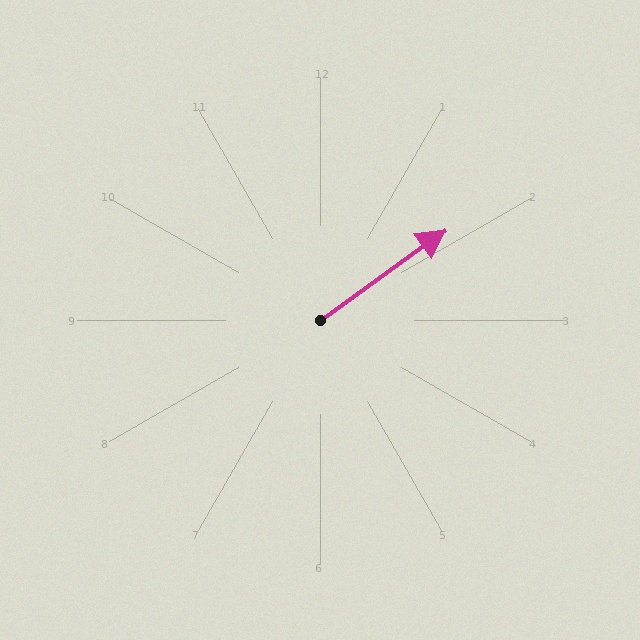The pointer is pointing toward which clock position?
Roughly 2 o'clock.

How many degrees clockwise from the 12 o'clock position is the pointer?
Approximately 54 degrees.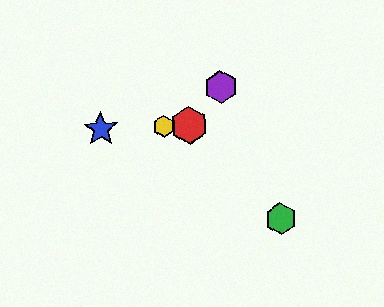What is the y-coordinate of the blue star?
The blue star is at y≈129.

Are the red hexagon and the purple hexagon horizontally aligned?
No, the red hexagon is at y≈125 and the purple hexagon is at y≈87.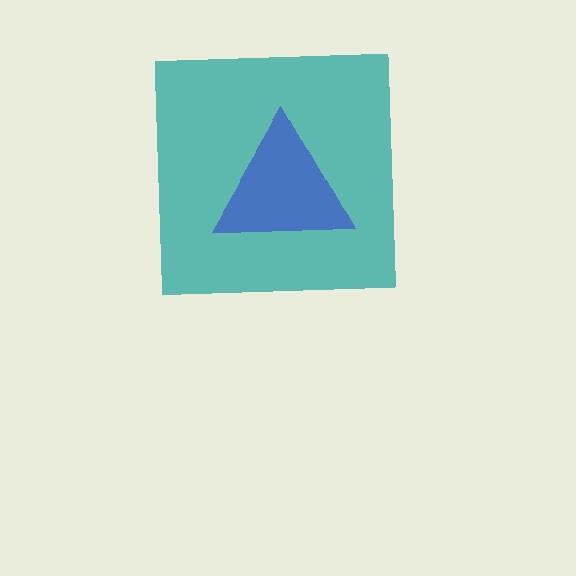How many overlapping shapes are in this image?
There are 2 overlapping shapes in the image.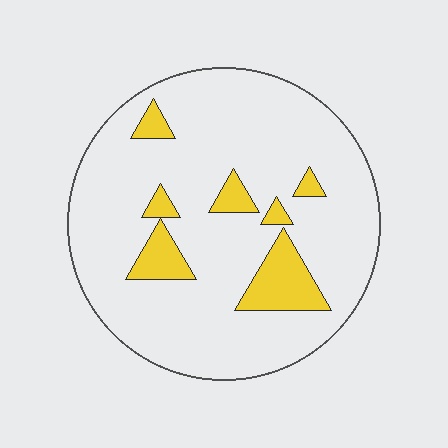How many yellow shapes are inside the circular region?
7.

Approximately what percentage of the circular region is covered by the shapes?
Approximately 15%.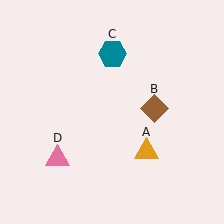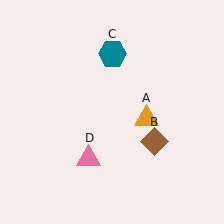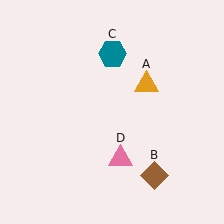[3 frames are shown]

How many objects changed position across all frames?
3 objects changed position: orange triangle (object A), brown diamond (object B), pink triangle (object D).